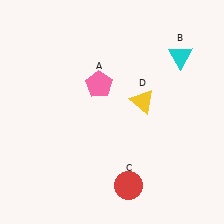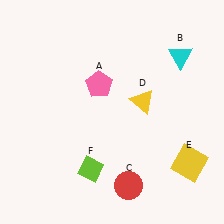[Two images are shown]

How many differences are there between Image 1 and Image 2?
There are 2 differences between the two images.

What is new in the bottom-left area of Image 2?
A lime diamond (F) was added in the bottom-left area of Image 2.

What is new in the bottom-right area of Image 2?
A yellow square (E) was added in the bottom-right area of Image 2.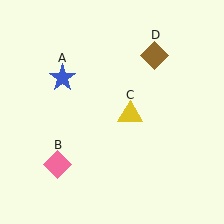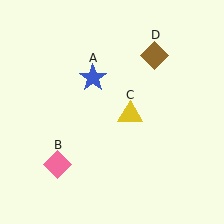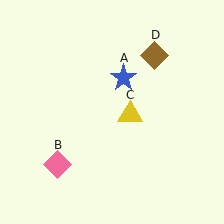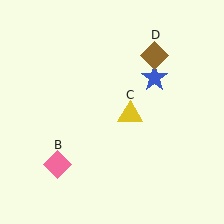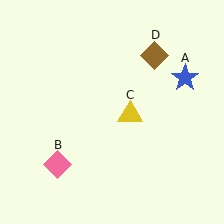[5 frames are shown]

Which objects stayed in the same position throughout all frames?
Pink diamond (object B) and yellow triangle (object C) and brown diamond (object D) remained stationary.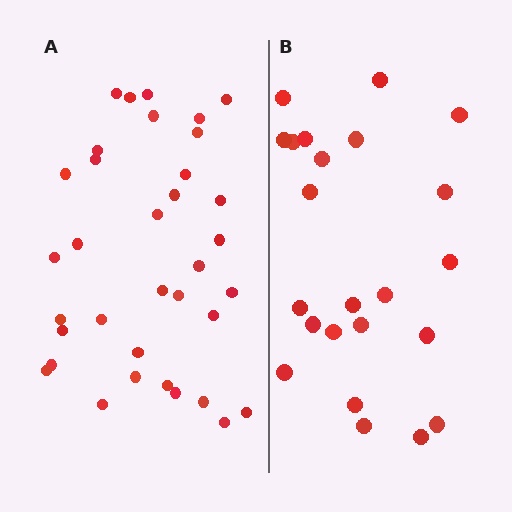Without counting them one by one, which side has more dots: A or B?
Region A (the left region) has more dots.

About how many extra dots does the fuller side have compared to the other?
Region A has roughly 12 or so more dots than region B.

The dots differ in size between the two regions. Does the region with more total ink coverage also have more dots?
No. Region B has more total ink coverage because its dots are larger, but region A actually contains more individual dots. Total area can be misleading — the number of items is what matters here.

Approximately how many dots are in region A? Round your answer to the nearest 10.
About 40 dots. (The exact count is 35, which rounds to 40.)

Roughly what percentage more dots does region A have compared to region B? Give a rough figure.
About 50% more.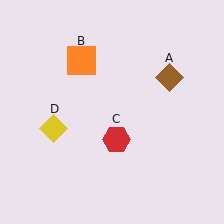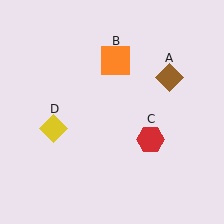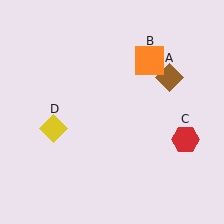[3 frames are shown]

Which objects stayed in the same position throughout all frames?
Brown diamond (object A) and yellow diamond (object D) remained stationary.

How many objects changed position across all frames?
2 objects changed position: orange square (object B), red hexagon (object C).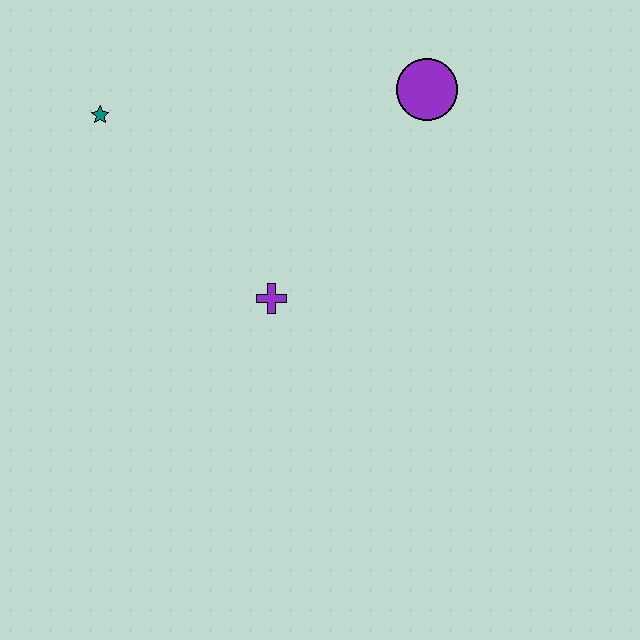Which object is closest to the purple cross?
The teal star is closest to the purple cross.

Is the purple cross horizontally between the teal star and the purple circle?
Yes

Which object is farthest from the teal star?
The purple circle is farthest from the teal star.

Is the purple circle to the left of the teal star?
No